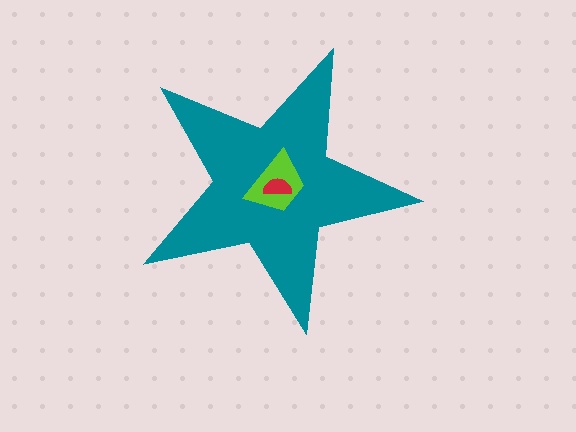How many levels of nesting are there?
3.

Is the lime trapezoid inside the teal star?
Yes.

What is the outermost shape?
The teal star.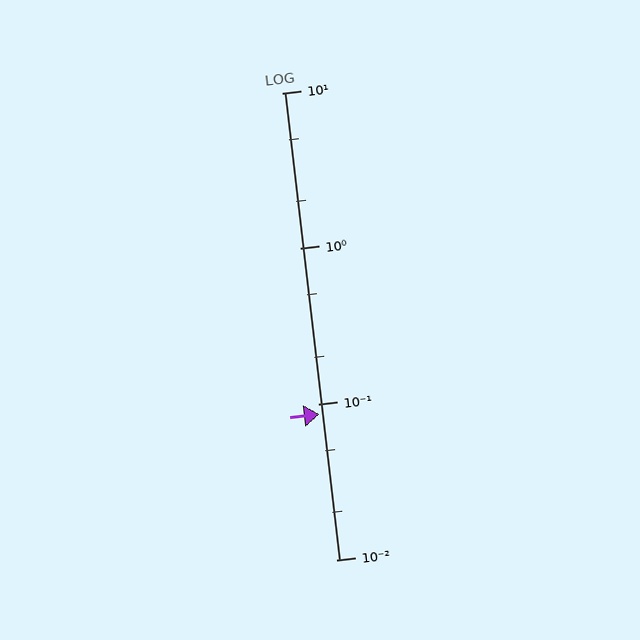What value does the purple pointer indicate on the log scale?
The pointer indicates approximately 0.086.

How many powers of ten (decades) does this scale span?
The scale spans 3 decades, from 0.01 to 10.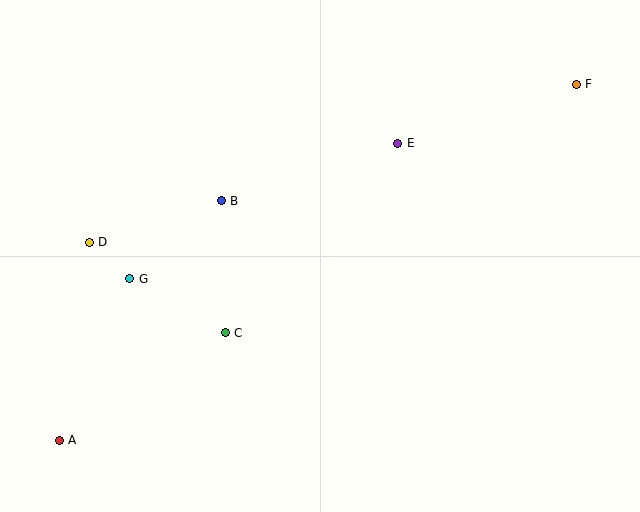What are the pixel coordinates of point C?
Point C is at (225, 333).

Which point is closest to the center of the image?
Point B at (221, 201) is closest to the center.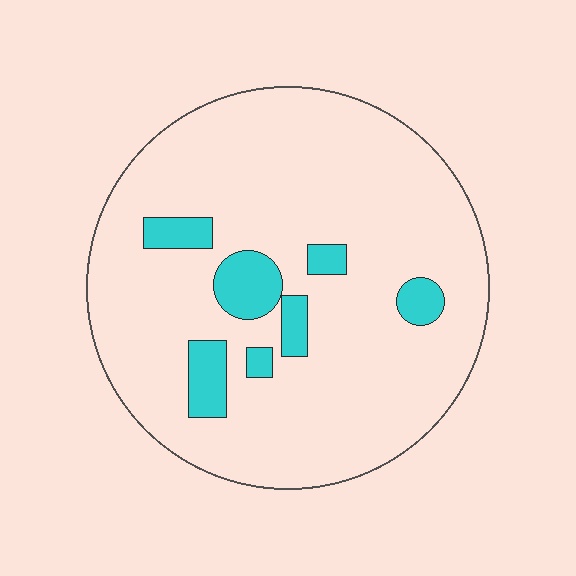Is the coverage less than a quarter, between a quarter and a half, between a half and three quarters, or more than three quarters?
Less than a quarter.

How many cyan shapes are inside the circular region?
7.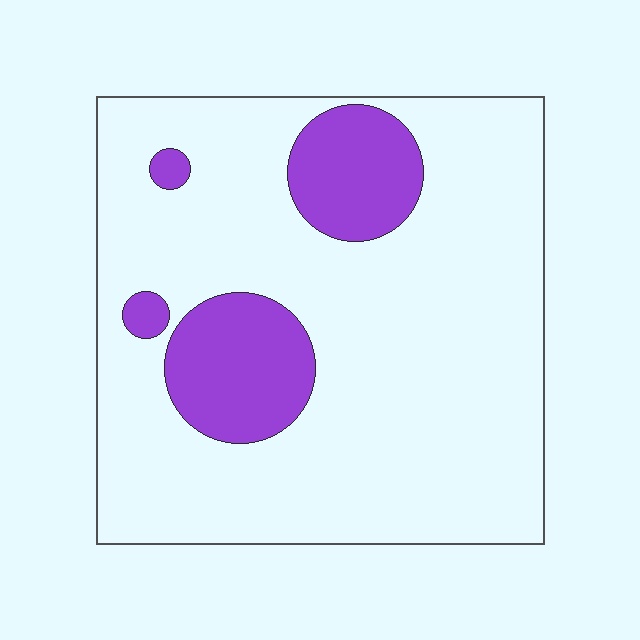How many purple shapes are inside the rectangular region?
4.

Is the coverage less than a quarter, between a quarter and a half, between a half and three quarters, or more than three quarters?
Less than a quarter.